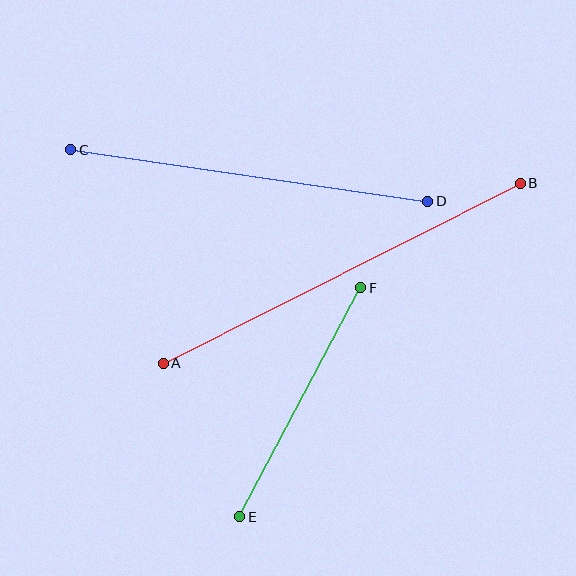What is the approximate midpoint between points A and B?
The midpoint is at approximately (342, 273) pixels.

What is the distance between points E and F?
The distance is approximately 259 pixels.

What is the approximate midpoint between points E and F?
The midpoint is at approximately (300, 402) pixels.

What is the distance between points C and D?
The distance is approximately 361 pixels.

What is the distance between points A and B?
The distance is approximately 400 pixels.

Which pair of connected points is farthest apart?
Points A and B are farthest apart.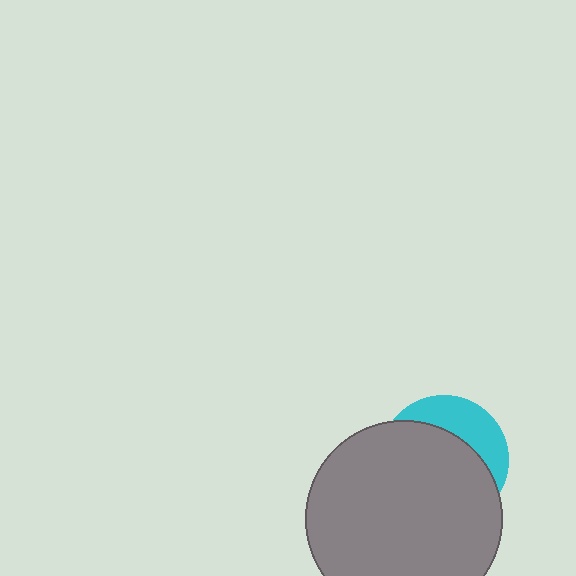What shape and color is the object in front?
The object in front is a gray circle.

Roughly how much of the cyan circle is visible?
A small part of it is visible (roughly 30%).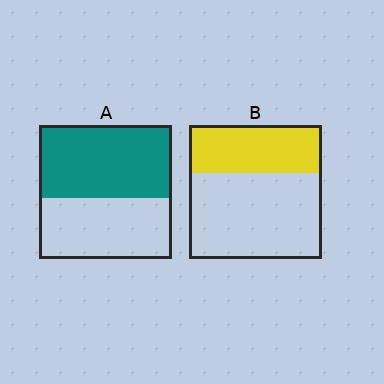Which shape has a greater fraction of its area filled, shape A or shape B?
Shape A.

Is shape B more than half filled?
No.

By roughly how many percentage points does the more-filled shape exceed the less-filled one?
By roughly 20 percentage points (A over B).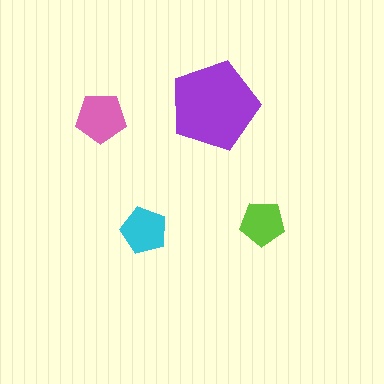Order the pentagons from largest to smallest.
the purple one, the pink one, the cyan one, the lime one.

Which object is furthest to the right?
The lime pentagon is rightmost.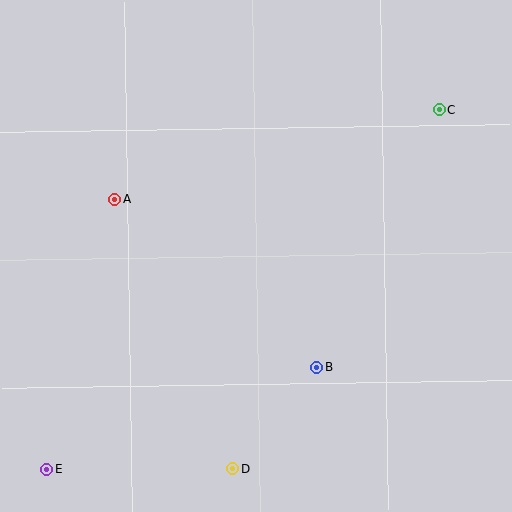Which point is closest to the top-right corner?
Point C is closest to the top-right corner.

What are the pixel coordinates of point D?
Point D is at (233, 469).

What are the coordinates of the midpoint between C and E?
The midpoint between C and E is at (243, 290).